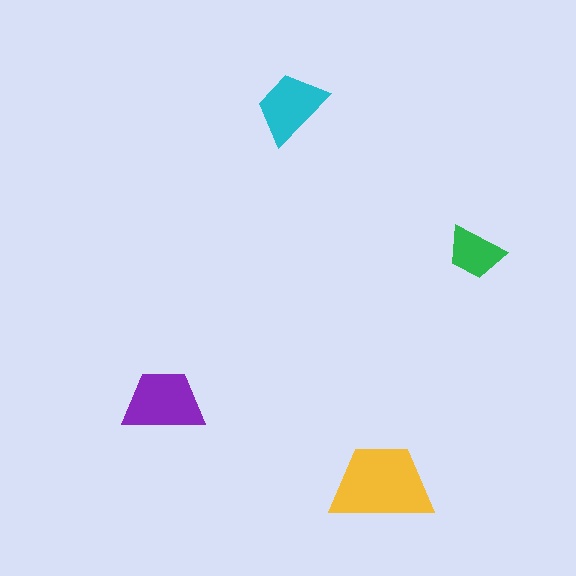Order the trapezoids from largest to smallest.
the yellow one, the purple one, the cyan one, the green one.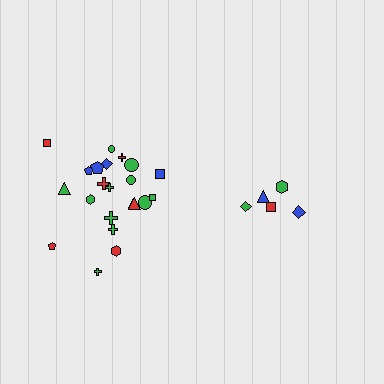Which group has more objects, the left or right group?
The left group.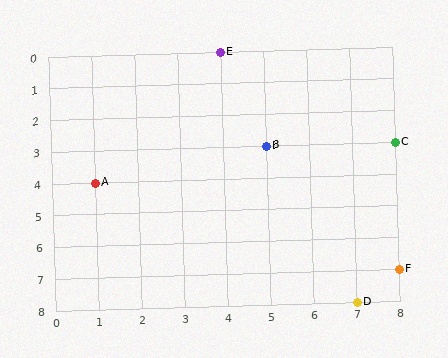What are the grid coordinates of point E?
Point E is at grid coordinates (4, 0).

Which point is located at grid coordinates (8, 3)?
Point C is at (8, 3).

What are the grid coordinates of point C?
Point C is at grid coordinates (8, 3).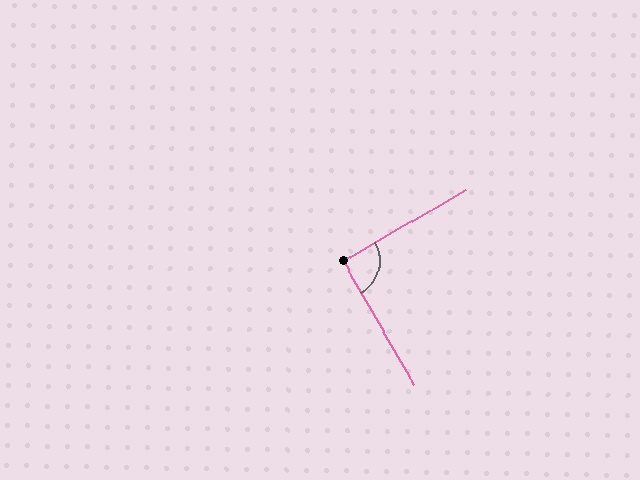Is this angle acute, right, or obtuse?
It is approximately a right angle.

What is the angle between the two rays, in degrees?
Approximately 91 degrees.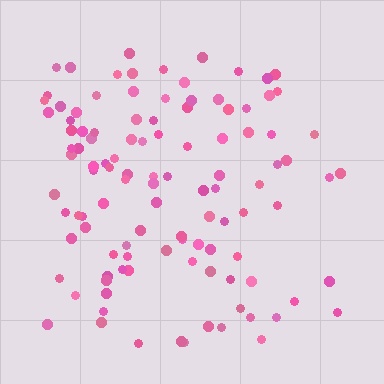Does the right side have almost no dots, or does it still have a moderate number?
Still a moderate number, just noticeably fewer than the left.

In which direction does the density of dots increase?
From right to left, with the left side densest.